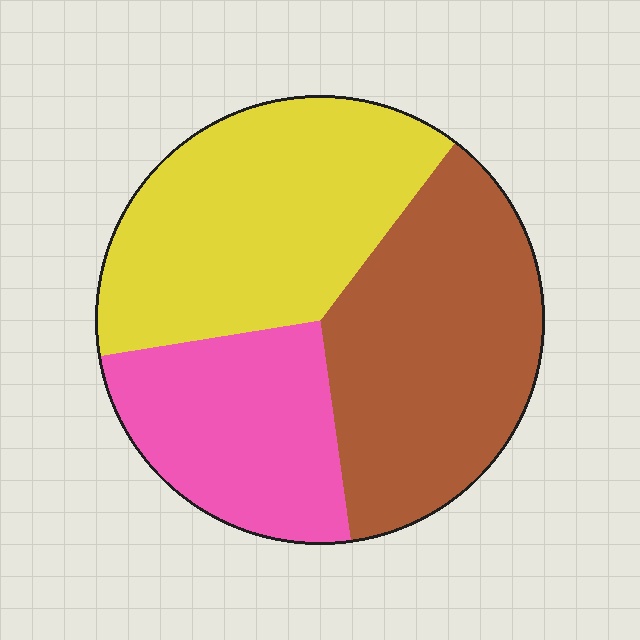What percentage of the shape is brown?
Brown covers about 35% of the shape.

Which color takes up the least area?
Pink, at roughly 25%.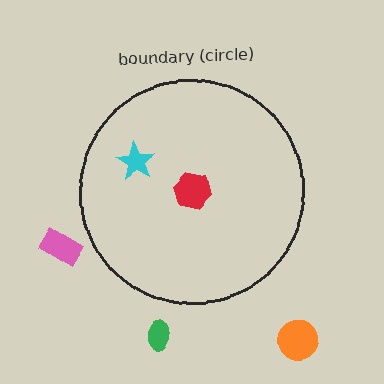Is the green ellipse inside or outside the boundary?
Outside.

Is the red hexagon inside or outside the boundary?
Inside.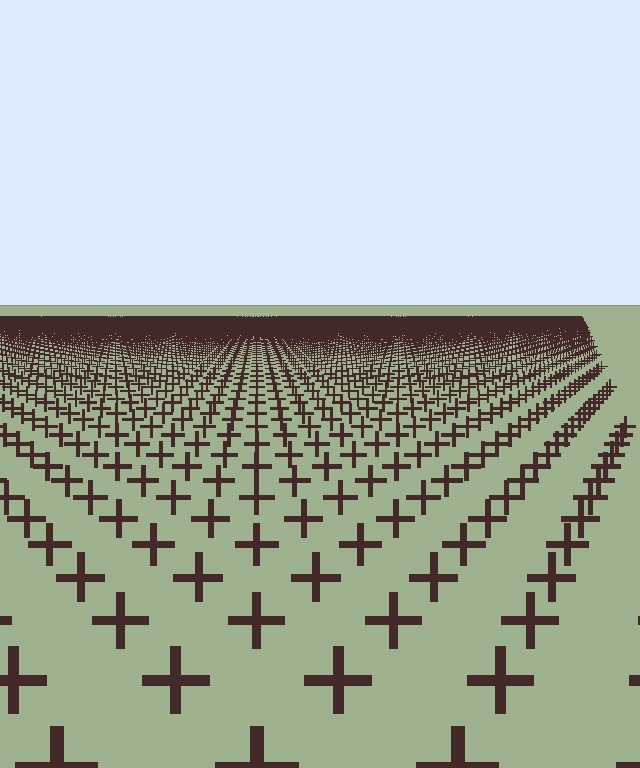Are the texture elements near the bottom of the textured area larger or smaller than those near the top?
Larger. Near the bottom, elements are closer to the viewer and appear at a bigger on-screen size.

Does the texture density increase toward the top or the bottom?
Density increases toward the top.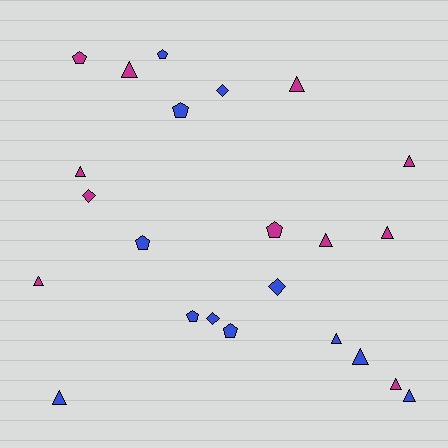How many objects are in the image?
There are 23 objects.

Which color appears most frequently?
Blue, with 12 objects.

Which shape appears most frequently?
Triangle, with 12 objects.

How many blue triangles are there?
There are 4 blue triangles.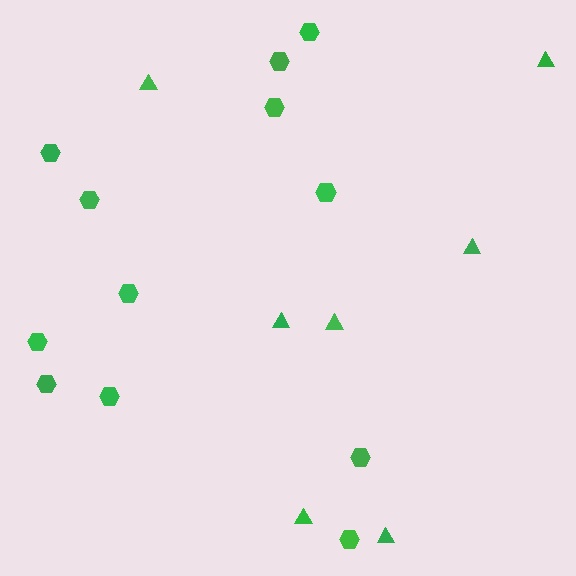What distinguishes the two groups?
There are 2 groups: one group of triangles (7) and one group of hexagons (12).